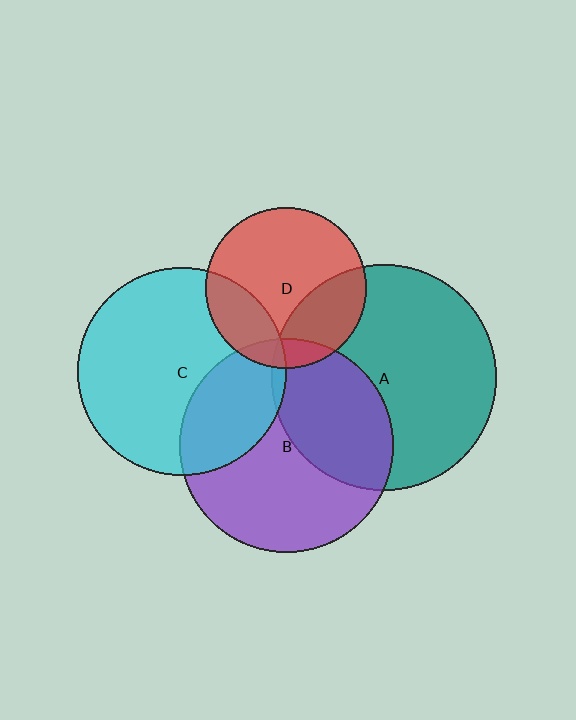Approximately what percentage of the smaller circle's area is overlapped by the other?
Approximately 5%.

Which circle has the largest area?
Circle A (teal).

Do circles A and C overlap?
Yes.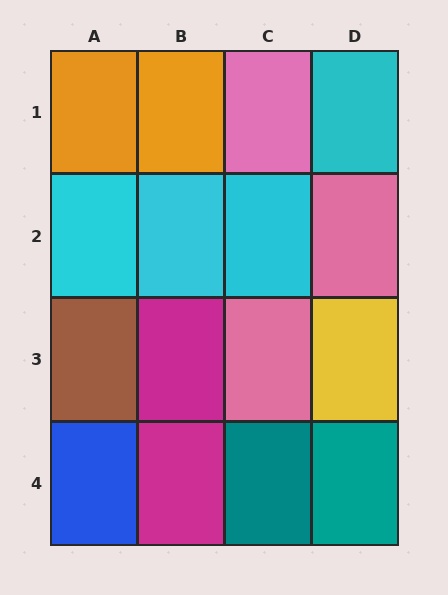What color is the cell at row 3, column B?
Magenta.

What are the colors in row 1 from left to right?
Orange, orange, pink, cyan.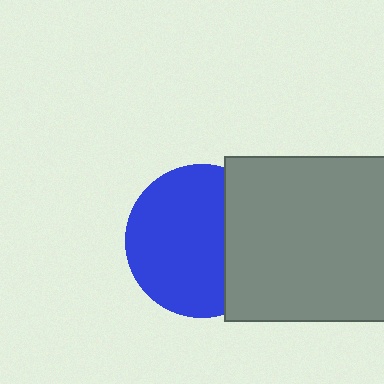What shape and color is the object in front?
The object in front is a gray square.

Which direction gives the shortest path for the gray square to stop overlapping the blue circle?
Moving right gives the shortest separation.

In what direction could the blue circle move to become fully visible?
The blue circle could move left. That would shift it out from behind the gray square entirely.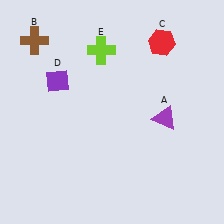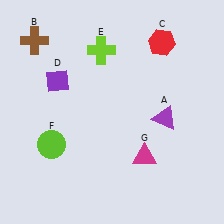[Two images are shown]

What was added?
A lime circle (F), a magenta triangle (G) were added in Image 2.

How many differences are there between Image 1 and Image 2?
There are 2 differences between the two images.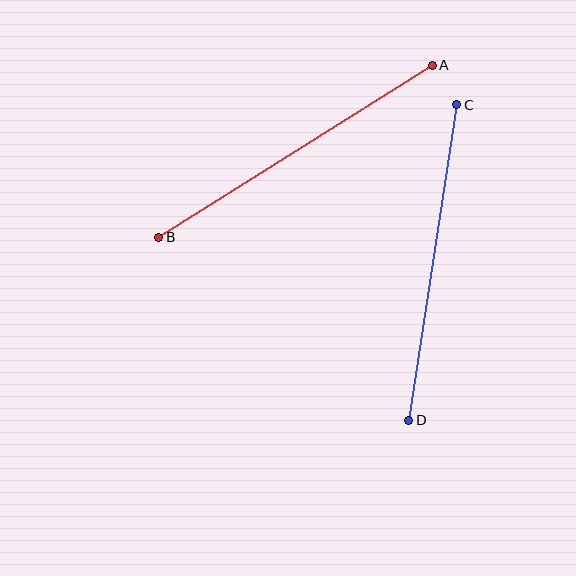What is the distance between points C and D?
The distance is approximately 319 pixels.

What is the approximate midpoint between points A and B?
The midpoint is at approximately (296, 151) pixels.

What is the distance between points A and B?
The distance is approximately 323 pixels.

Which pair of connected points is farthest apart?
Points A and B are farthest apart.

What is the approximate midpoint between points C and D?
The midpoint is at approximately (433, 263) pixels.